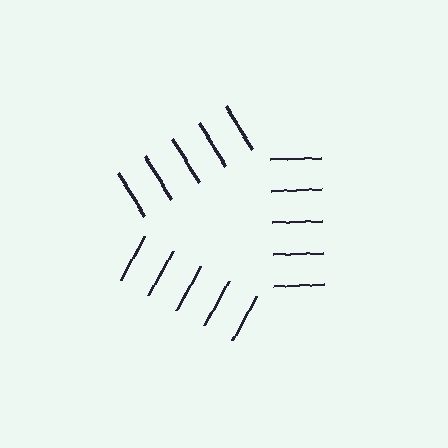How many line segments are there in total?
15 — 5 along each of the 3 edges.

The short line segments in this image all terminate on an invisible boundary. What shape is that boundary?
An illusory triangle — the line segments terminate on its edges but no continuous stroke is drawn.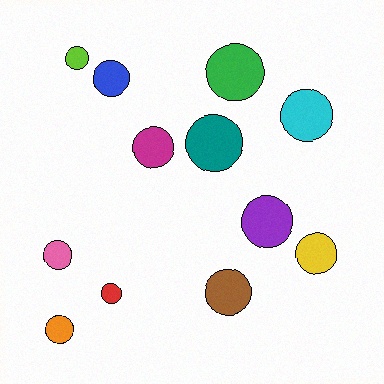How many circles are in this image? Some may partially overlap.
There are 12 circles.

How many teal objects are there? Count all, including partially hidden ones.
There is 1 teal object.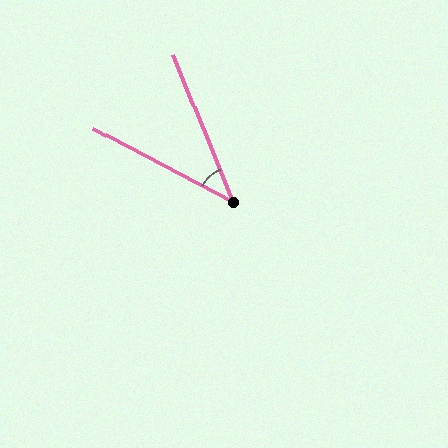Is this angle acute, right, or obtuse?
It is acute.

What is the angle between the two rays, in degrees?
Approximately 40 degrees.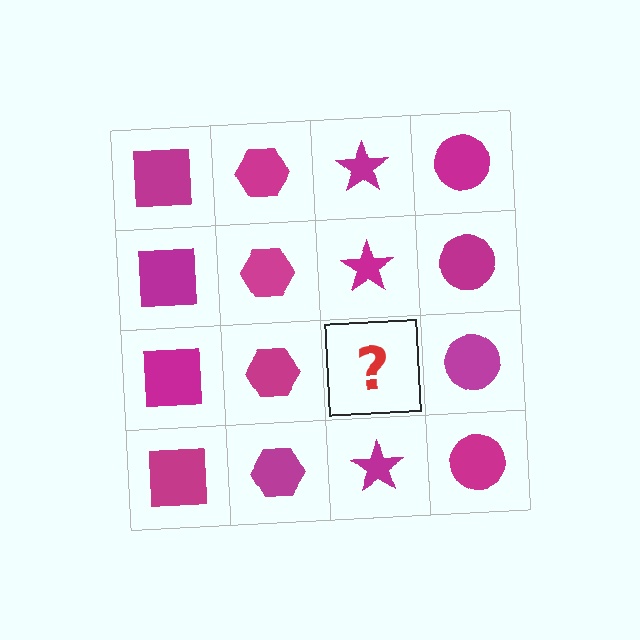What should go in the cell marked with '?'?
The missing cell should contain a magenta star.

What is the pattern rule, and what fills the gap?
The rule is that each column has a consistent shape. The gap should be filled with a magenta star.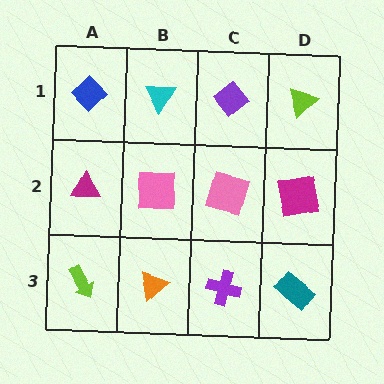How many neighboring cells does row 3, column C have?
3.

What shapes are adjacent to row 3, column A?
A magenta triangle (row 2, column A), an orange triangle (row 3, column B).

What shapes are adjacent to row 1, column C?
A pink square (row 2, column C), a cyan triangle (row 1, column B), a lime triangle (row 1, column D).